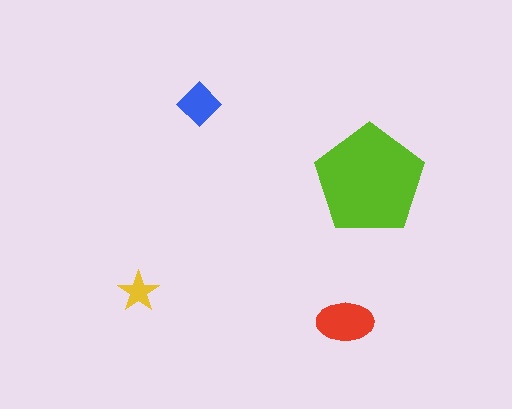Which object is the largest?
The lime pentagon.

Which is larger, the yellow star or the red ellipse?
The red ellipse.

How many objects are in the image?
There are 4 objects in the image.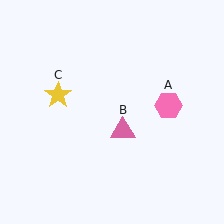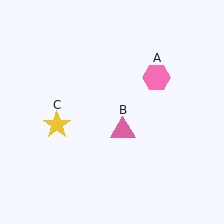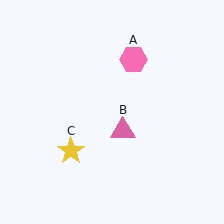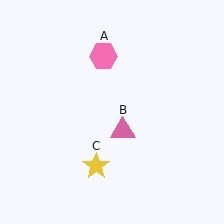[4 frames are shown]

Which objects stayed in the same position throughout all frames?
Pink triangle (object B) remained stationary.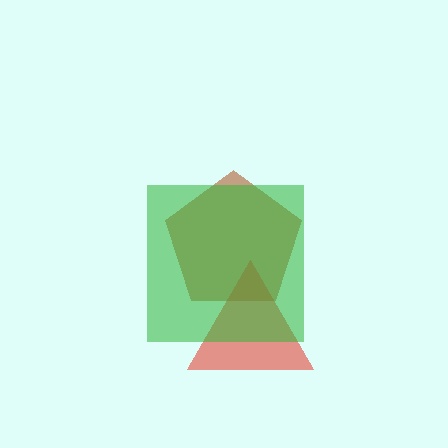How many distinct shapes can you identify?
There are 3 distinct shapes: a brown pentagon, a red triangle, a green square.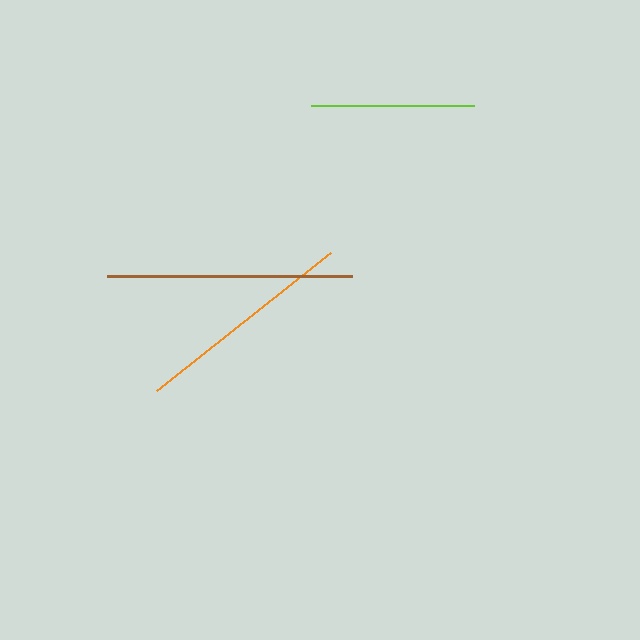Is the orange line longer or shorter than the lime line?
The orange line is longer than the lime line.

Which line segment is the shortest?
The lime line is the shortest at approximately 164 pixels.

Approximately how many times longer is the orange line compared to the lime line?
The orange line is approximately 1.4 times the length of the lime line.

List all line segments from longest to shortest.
From longest to shortest: brown, orange, lime.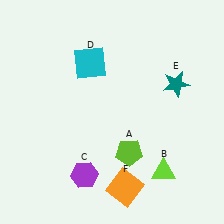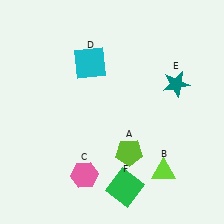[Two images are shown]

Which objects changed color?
C changed from purple to pink. F changed from orange to green.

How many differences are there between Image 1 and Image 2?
There are 2 differences between the two images.